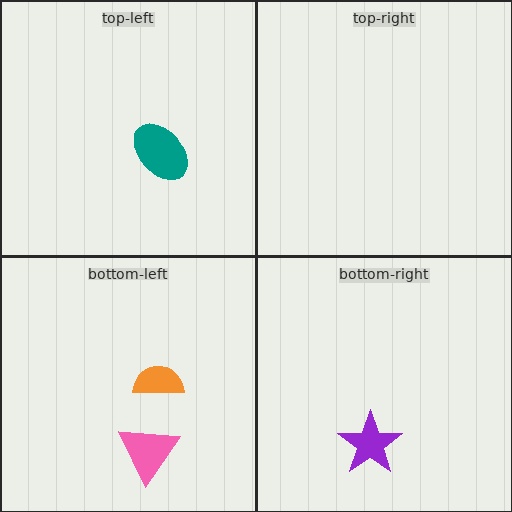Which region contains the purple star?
The bottom-right region.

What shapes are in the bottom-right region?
The purple star.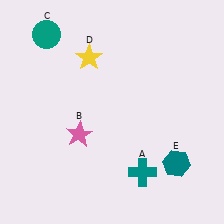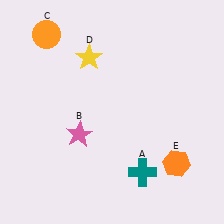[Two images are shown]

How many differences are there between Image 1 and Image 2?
There are 2 differences between the two images.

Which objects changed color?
C changed from teal to orange. E changed from teal to orange.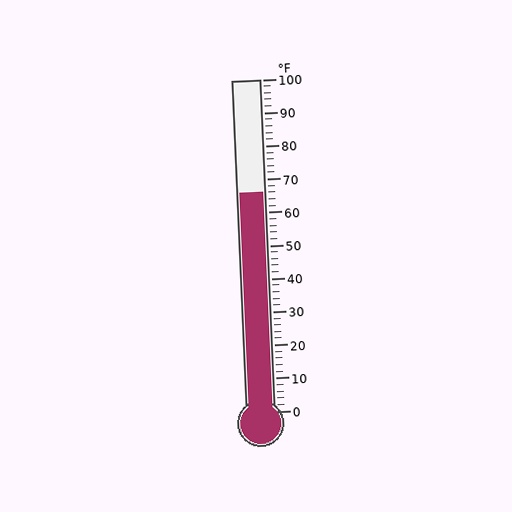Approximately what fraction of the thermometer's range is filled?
The thermometer is filled to approximately 65% of its range.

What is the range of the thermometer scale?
The thermometer scale ranges from 0°F to 100°F.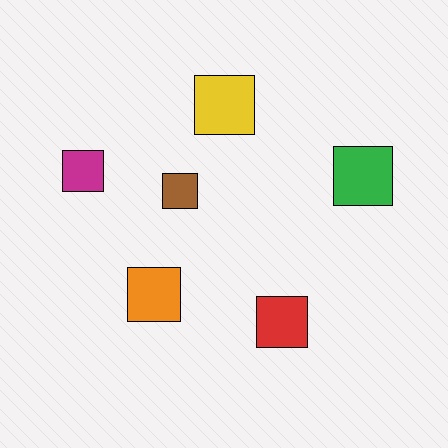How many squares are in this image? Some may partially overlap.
There are 6 squares.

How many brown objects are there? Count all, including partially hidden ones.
There is 1 brown object.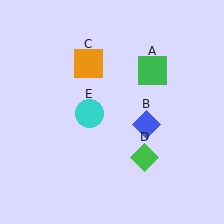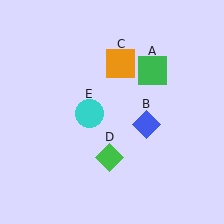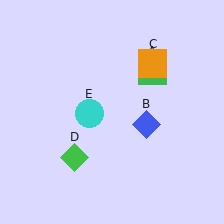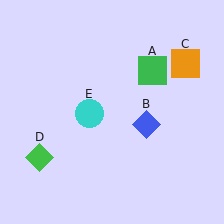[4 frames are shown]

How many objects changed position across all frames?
2 objects changed position: orange square (object C), green diamond (object D).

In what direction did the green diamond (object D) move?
The green diamond (object D) moved left.